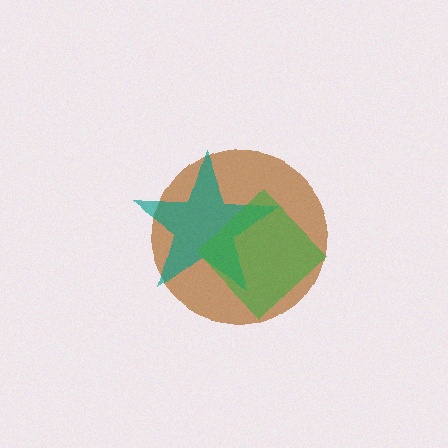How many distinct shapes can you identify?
There are 3 distinct shapes: a brown circle, a teal star, a green diamond.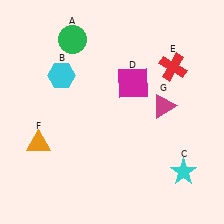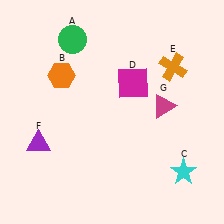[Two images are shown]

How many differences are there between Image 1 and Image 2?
There are 3 differences between the two images.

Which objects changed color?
B changed from cyan to orange. E changed from red to orange. F changed from orange to purple.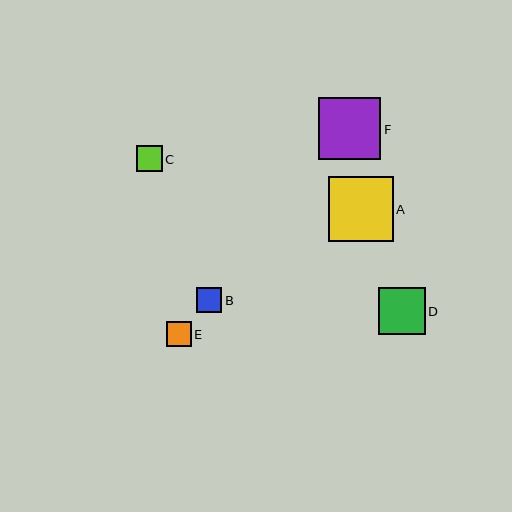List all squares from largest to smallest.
From largest to smallest: A, F, D, C, B, E.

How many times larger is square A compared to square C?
Square A is approximately 2.5 times the size of square C.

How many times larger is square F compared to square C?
Square F is approximately 2.4 times the size of square C.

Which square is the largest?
Square A is the largest with a size of approximately 65 pixels.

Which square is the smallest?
Square E is the smallest with a size of approximately 25 pixels.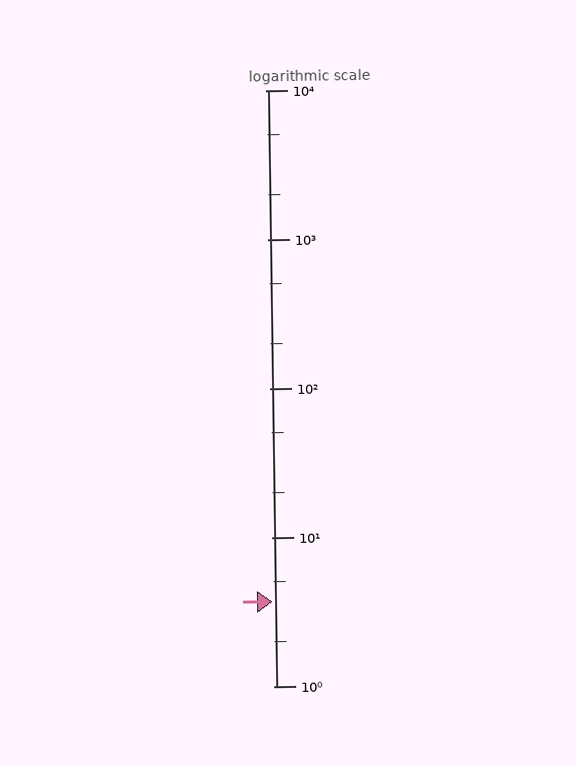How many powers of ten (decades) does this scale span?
The scale spans 4 decades, from 1 to 10000.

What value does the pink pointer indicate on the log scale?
The pointer indicates approximately 3.7.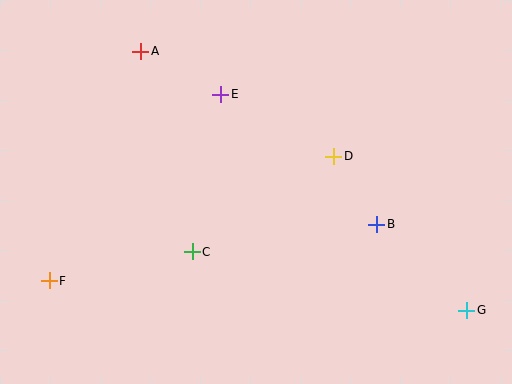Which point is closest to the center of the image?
Point D at (334, 156) is closest to the center.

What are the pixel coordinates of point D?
Point D is at (334, 156).